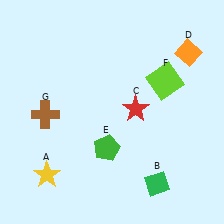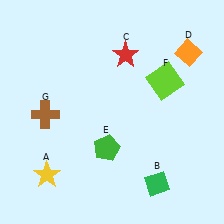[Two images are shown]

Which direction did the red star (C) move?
The red star (C) moved up.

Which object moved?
The red star (C) moved up.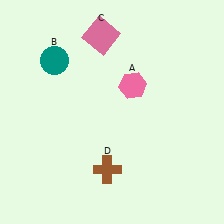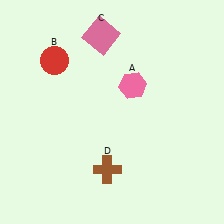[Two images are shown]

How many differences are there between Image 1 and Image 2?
There is 1 difference between the two images.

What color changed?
The circle (B) changed from teal in Image 1 to red in Image 2.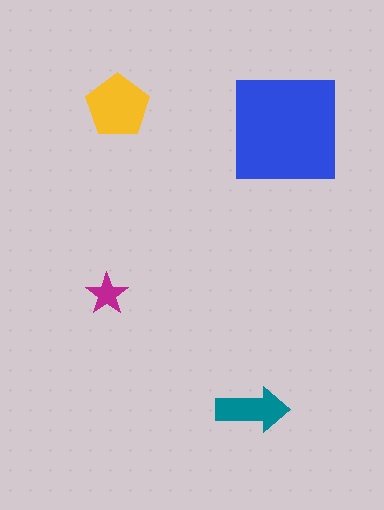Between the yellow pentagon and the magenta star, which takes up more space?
The yellow pentagon.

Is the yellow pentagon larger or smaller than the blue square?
Smaller.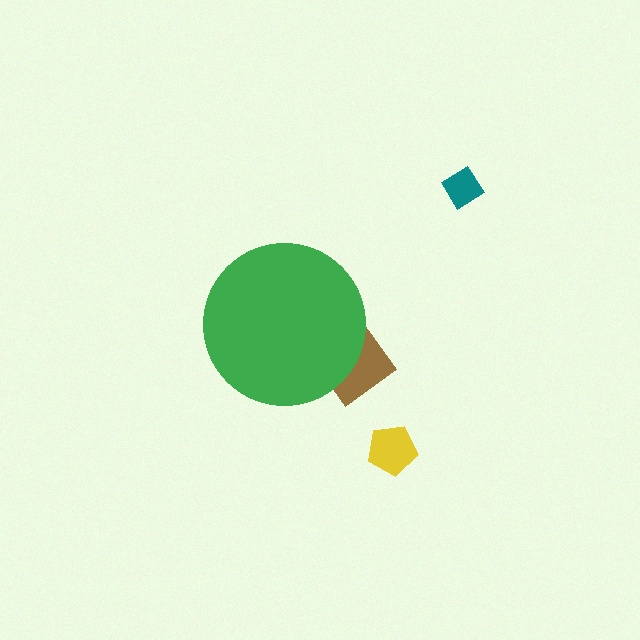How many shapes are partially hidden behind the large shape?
1 shape is partially hidden.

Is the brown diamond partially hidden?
Yes, the brown diamond is partially hidden behind the green circle.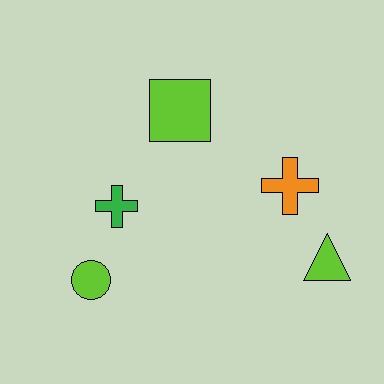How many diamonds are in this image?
There are no diamonds.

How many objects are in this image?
There are 5 objects.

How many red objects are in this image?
There are no red objects.